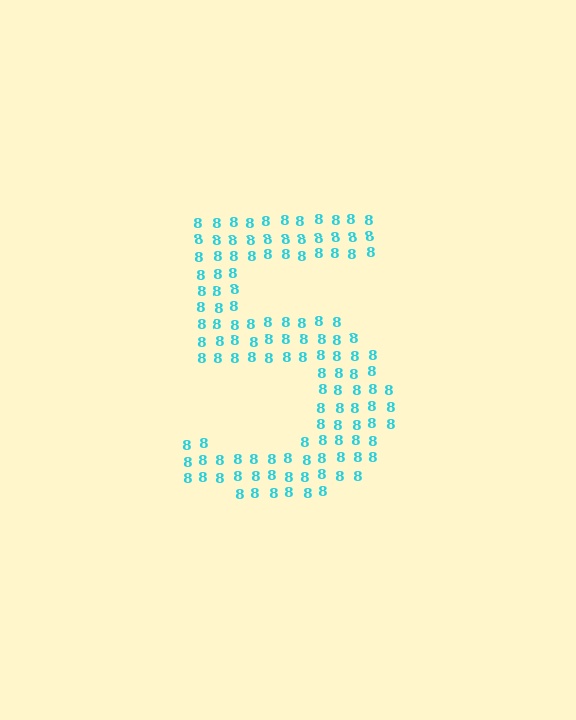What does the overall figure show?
The overall figure shows the digit 5.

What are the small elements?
The small elements are digit 8's.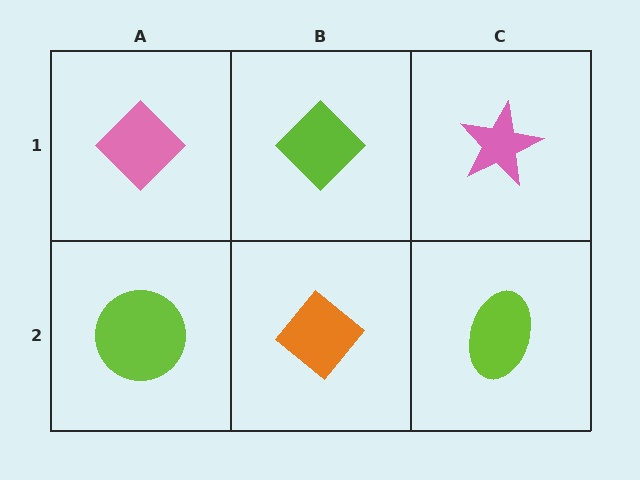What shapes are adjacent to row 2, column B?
A lime diamond (row 1, column B), a lime circle (row 2, column A), a lime ellipse (row 2, column C).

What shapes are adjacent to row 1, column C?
A lime ellipse (row 2, column C), a lime diamond (row 1, column B).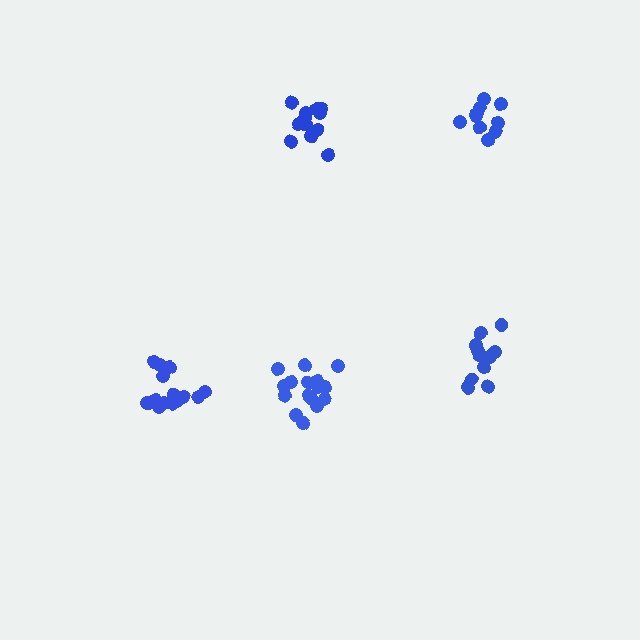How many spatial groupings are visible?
There are 5 spatial groupings.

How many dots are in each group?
Group 1: 13 dots, Group 2: 16 dots, Group 3: 14 dots, Group 4: 12 dots, Group 5: 10 dots (65 total).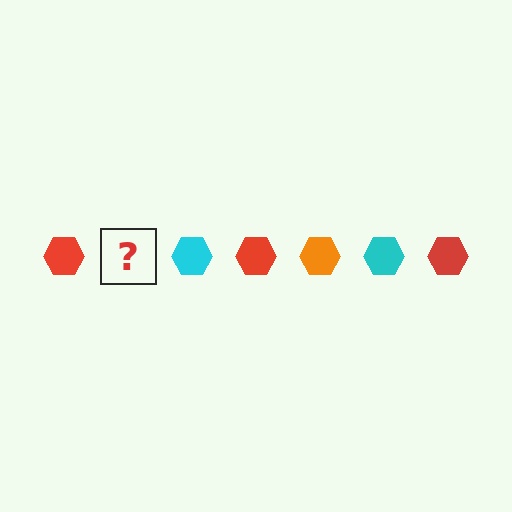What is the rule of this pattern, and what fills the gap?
The rule is that the pattern cycles through red, orange, cyan hexagons. The gap should be filled with an orange hexagon.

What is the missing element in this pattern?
The missing element is an orange hexagon.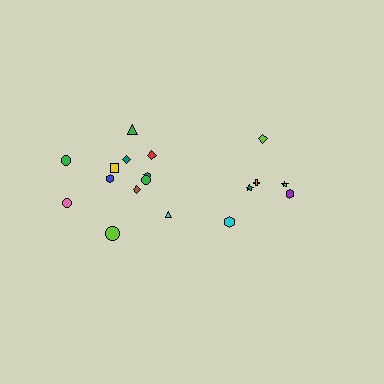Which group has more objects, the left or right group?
The left group.